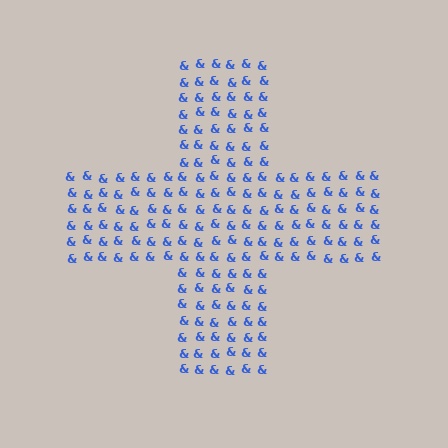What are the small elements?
The small elements are ampersands.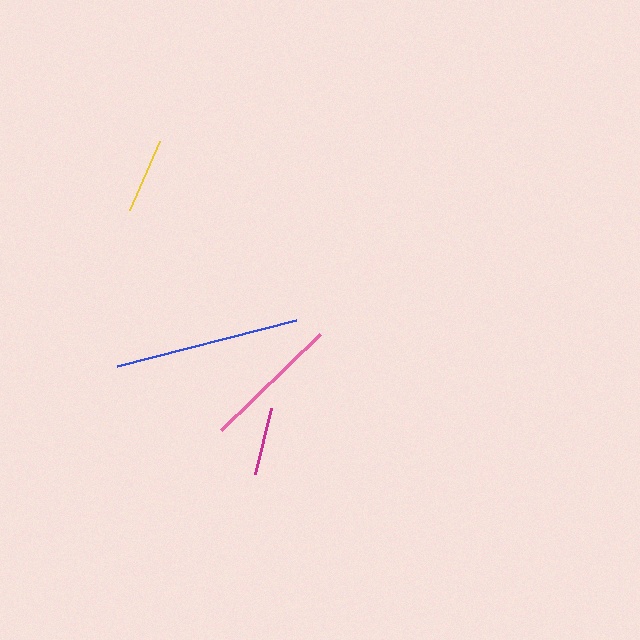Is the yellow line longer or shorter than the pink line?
The pink line is longer than the yellow line.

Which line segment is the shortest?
The magenta line is the shortest at approximately 67 pixels.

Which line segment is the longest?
The blue line is the longest at approximately 185 pixels.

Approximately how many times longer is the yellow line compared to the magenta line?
The yellow line is approximately 1.1 times the length of the magenta line.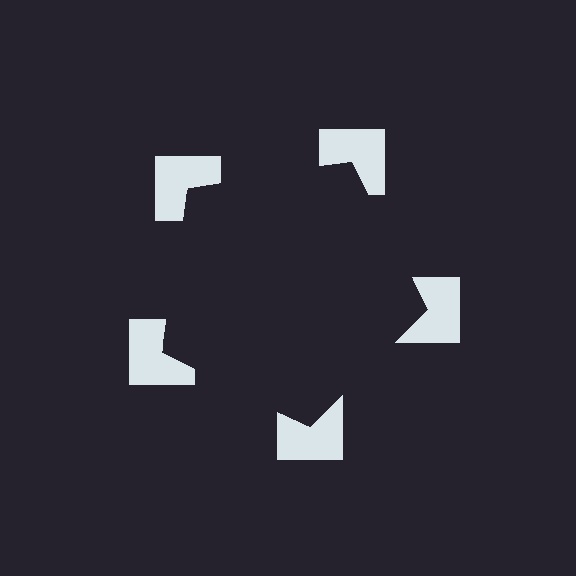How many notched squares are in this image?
There are 5 — one at each vertex of the illusory pentagon.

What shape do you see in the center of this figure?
An illusory pentagon — its edges are inferred from the aligned wedge cuts in the notched squares, not physically drawn.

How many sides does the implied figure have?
5 sides.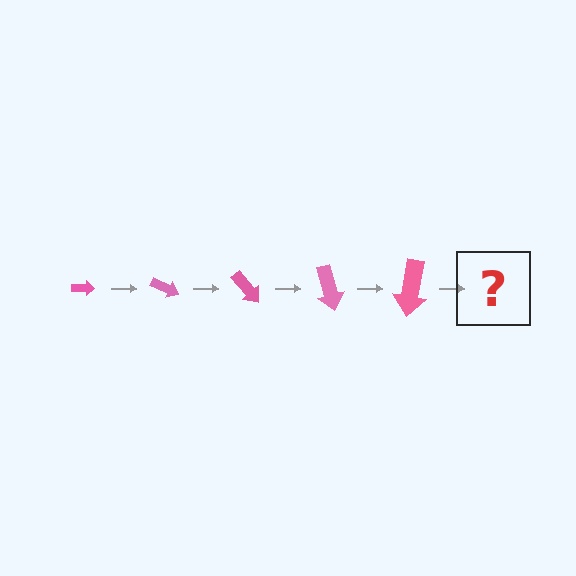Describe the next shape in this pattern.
It should be an arrow, larger than the previous one and rotated 125 degrees from the start.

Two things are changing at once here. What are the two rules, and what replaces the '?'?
The two rules are that the arrow grows larger each step and it rotates 25 degrees each step. The '?' should be an arrow, larger than the previous one and rotated 125 degrees from the start.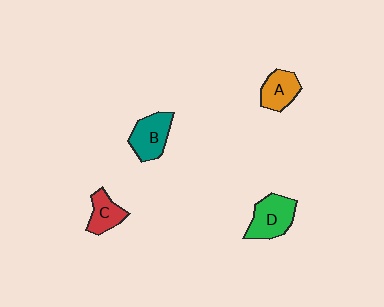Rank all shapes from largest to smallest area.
From largest to smallest: D (green), B (teal), A (orange), C (red).